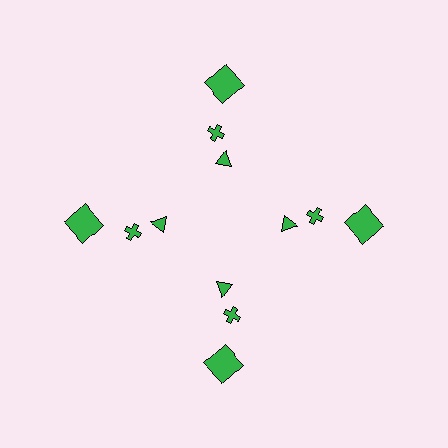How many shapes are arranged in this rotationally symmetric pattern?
There are 12 shapes, arranged in 4 groups of 3.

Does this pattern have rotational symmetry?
Yes, this pattern has 4-fold rotational symmetry. It looks the same after rotating 90 degrees around the center.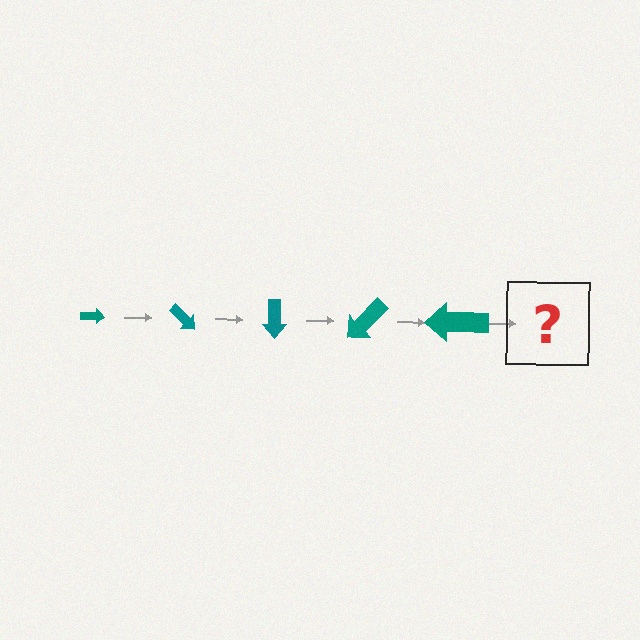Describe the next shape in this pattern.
It should be an arrow, larger than the previous one and rotated 225 degrees from the start.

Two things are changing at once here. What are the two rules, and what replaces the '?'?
The two rules are that the arrow grows larger each step and it rotates 45 degrees each step. The '?' should be an arrow, larger than the previous one and rotated 225 degrees from the start.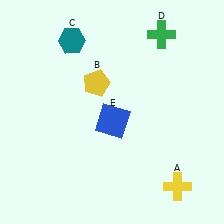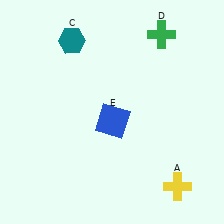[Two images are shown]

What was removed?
The yellow pentagon (B) was removed in Image 2.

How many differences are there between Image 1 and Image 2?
There is 1 difference between the two images.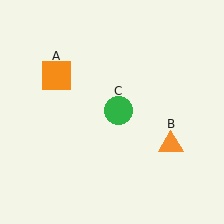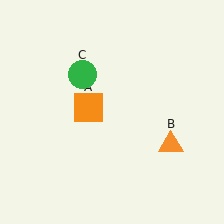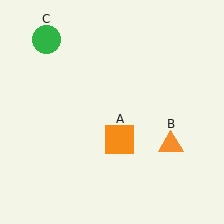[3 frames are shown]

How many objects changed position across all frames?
2 objects changed position: orange square (object A), green circle (object C).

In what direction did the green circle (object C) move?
The green circle (object C) moved up and to the left.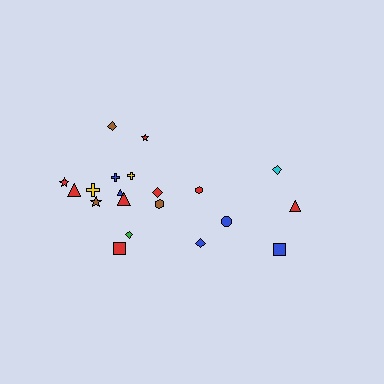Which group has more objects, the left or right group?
The left group.